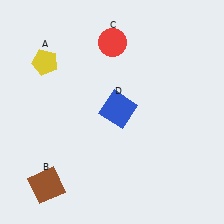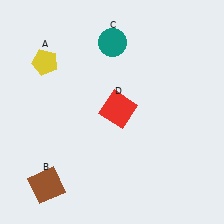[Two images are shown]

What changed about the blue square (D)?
In Image 1, D is blue. In Image 2, it changed to red.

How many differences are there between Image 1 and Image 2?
There are 2 differences between the two images.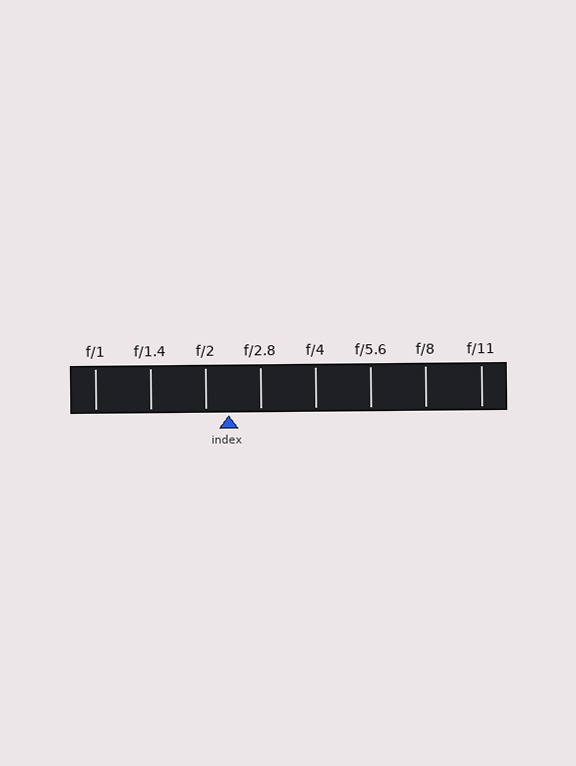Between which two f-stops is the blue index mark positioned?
The index mark is between f/2 and f/2.8.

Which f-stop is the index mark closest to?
The index mark is closest to f/2.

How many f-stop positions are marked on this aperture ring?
There are 8 f-stop positions marked.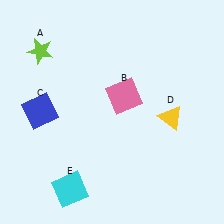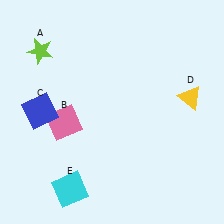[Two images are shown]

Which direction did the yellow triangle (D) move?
The yellow triangle (D) moved up.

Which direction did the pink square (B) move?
The pink square (B) moved left.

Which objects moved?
The objects that moved are: the pink square (B), the yellow triangle (D).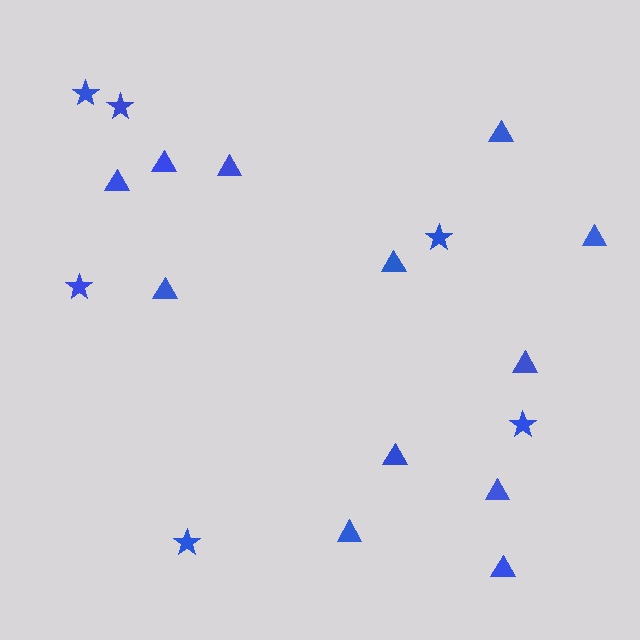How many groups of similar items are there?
There are 2 groups: one group of stars (6) and one group of triangles (12).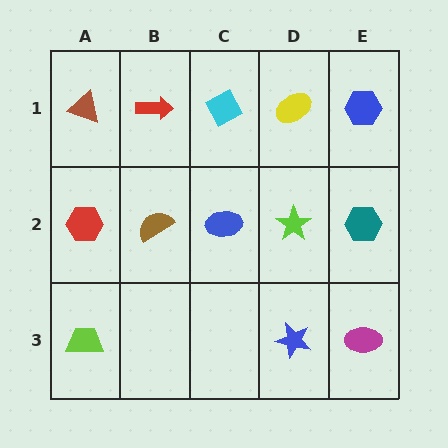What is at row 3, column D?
A blue star.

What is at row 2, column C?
A blue ellipse.